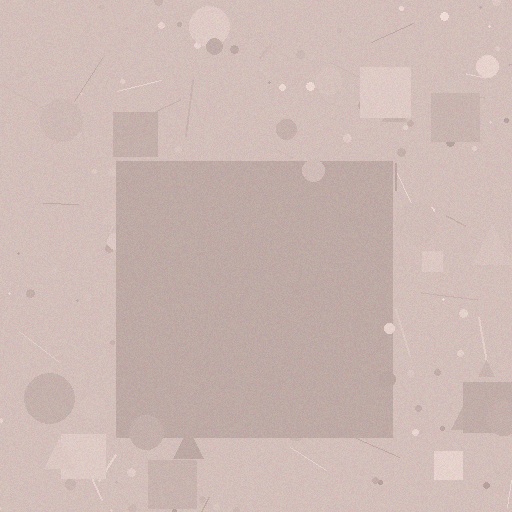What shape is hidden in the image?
A square is hidden in the image.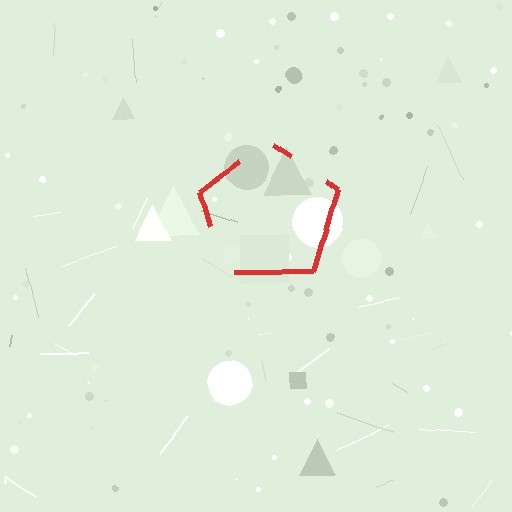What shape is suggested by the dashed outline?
The dashed outline suggests a pentagon.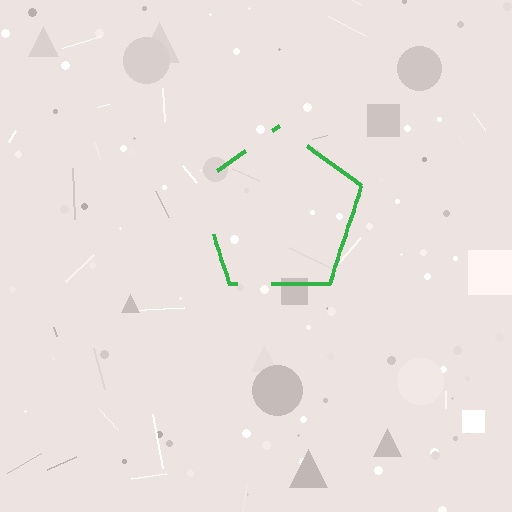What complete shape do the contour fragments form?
The contour fragments form a pentagon.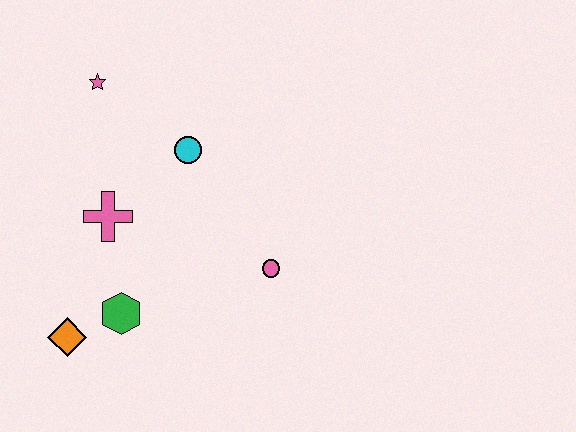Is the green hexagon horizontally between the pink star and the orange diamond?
No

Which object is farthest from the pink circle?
The pink star is farthest from the pink circle.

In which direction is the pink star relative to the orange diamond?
The pink star is above the orange diamond.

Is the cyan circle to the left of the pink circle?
Yes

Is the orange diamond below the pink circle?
Yes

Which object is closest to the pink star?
The cyan circle is closest to the pink star.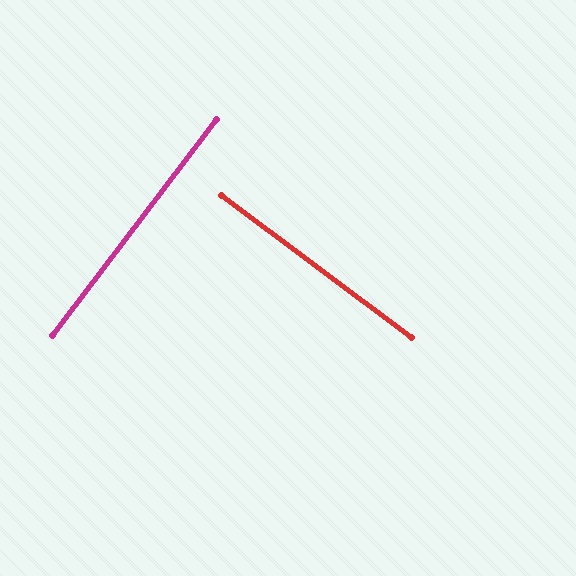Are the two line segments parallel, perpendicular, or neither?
Perpendicular — they meet at approximately 89°.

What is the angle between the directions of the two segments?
Approximately 89 degrees.